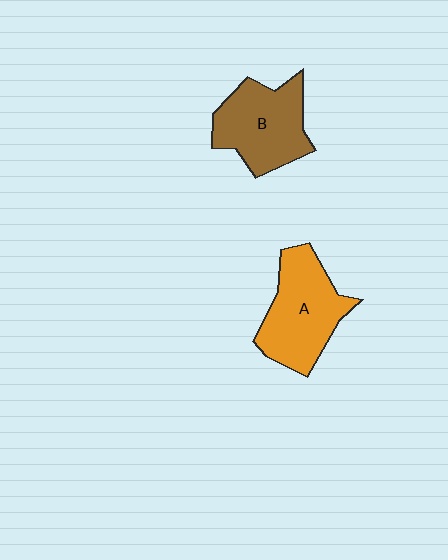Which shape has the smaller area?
Shape B (brown).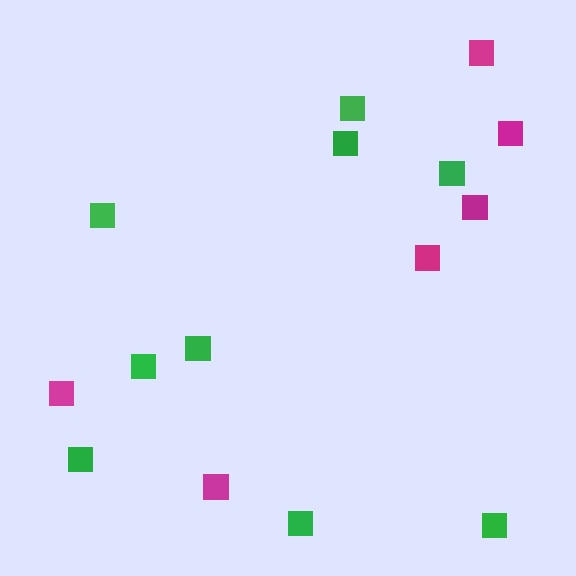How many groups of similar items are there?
There are 2 groups: one group of green squares (9) and one group of magenta squares (6).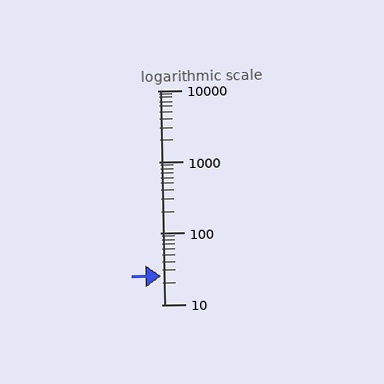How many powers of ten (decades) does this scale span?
The scale spans 3 decades, from 10 to 10000.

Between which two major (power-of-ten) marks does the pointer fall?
The pointer is between 10 and 100.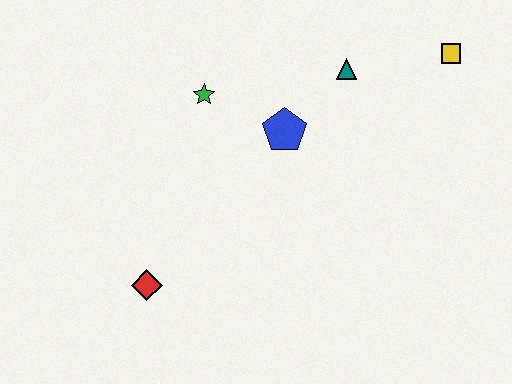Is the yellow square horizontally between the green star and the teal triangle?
No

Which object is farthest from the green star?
The yellow square is farthest from the green star.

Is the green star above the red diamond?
Yes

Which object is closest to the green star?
The blue pentagon is closest to the green star.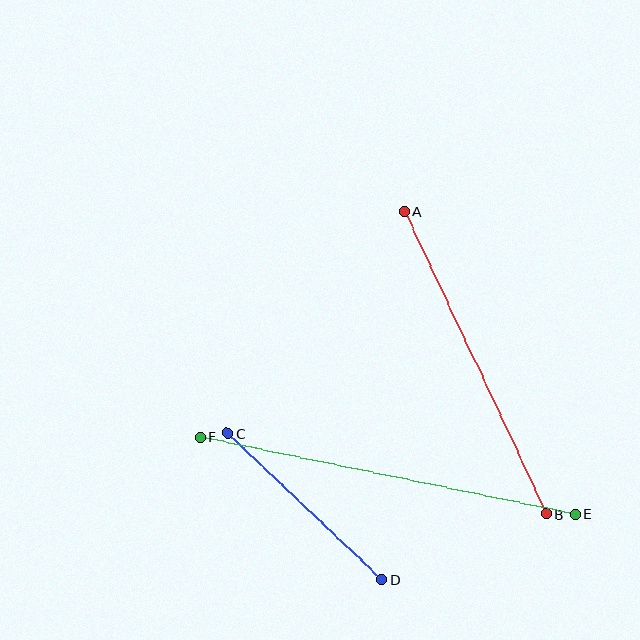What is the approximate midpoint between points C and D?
The midpoint is at approximately (305, 506) pixels.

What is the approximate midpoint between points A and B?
The midpoint is at approximately (475, 363) pixels.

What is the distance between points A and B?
The distance is approximately 334 pixels.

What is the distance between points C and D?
The distance is approximately 213 pixels.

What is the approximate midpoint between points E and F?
The midpoint is at approximately (387, 476) pixels.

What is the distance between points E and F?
The distance is approximately 383 pixels.